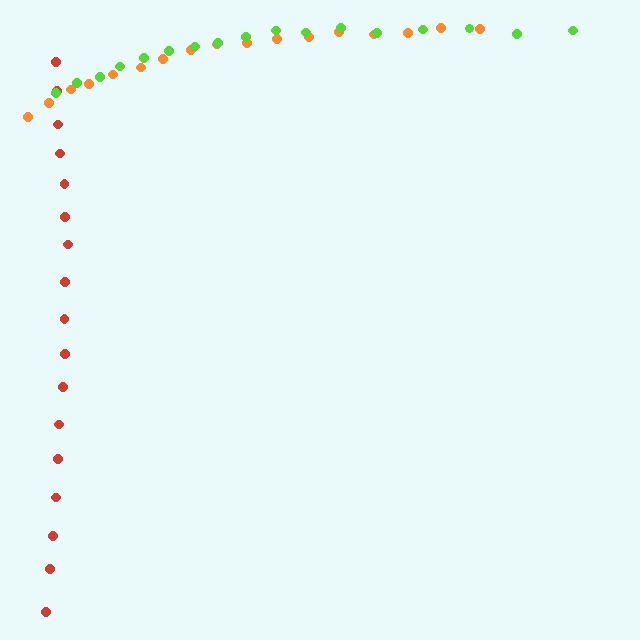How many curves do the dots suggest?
There are 3 distinct paths.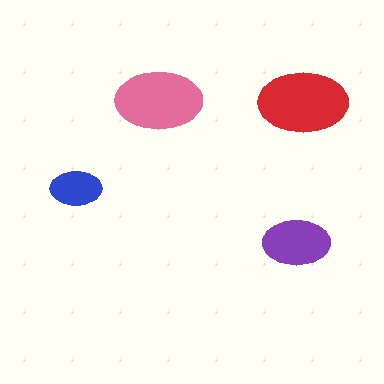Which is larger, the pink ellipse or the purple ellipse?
The pink one.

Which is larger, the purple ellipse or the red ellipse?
The red one.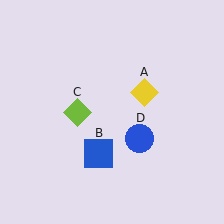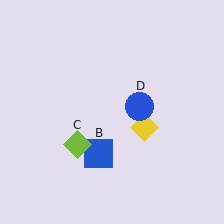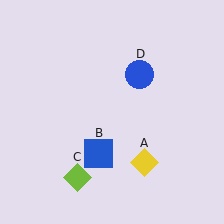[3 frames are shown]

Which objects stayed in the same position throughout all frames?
Blue square (object B) remained stationary.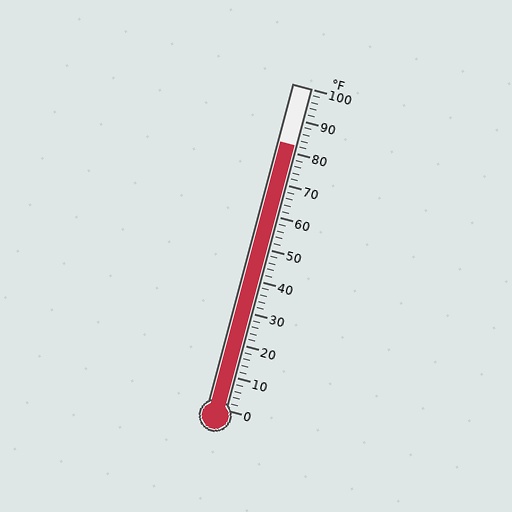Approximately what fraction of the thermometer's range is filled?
The thermometer is filled to approximately 80% of its range.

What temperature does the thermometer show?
The thermometer shows approximately 82°F.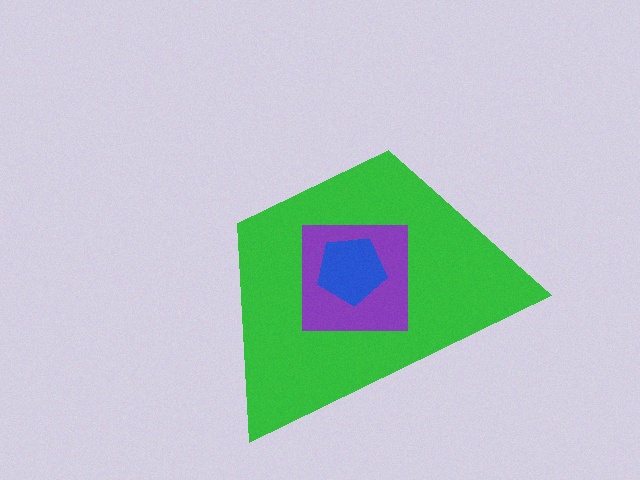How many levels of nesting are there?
3.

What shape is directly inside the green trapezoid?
The purple square.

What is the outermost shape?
The green trapezoid.